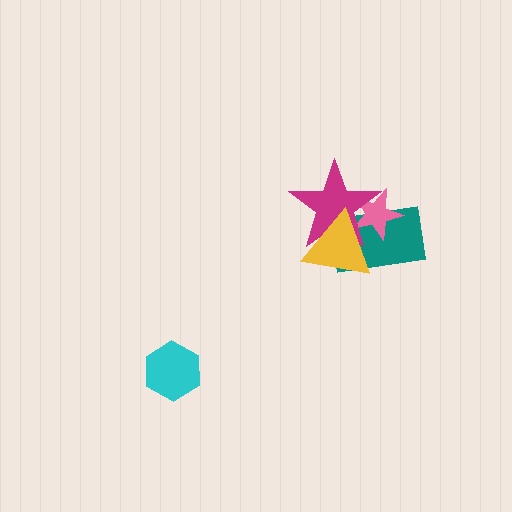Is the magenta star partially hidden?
Yes, it is partially covered by another shape.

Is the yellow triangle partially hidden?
No, no other shape covers it.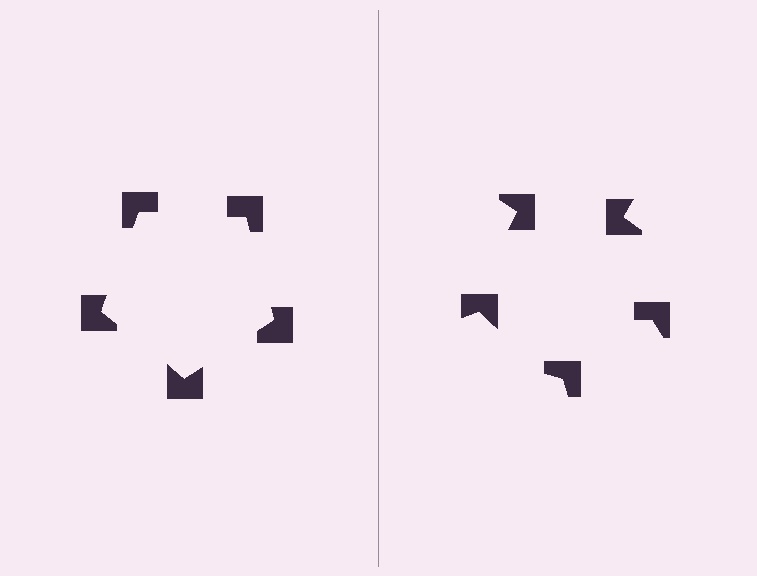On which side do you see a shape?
An illusory pentagon appears on the left side. On the right side the wedge cuts are rotated, so no coherent shape forms.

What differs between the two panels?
The notched squares are positioned identically on both sides; only the wedge orientations differ. On the left they align to a pentagon; on the right they are misaligned.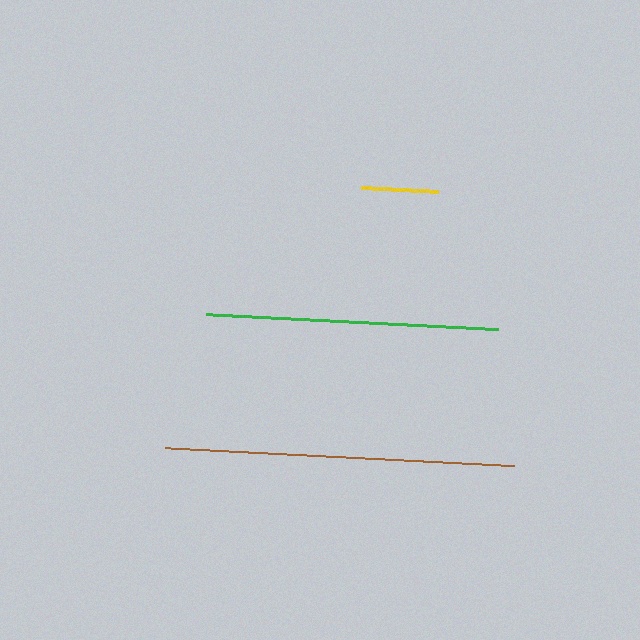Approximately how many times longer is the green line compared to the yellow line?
The green line is approximately 3.8 times the length of the yellow line.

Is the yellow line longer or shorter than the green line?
The green line is longer than the yellow line.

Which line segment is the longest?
The brown line is the longest at approximately 349 pixels.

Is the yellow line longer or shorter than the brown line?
The brown line is longer than the yellow line.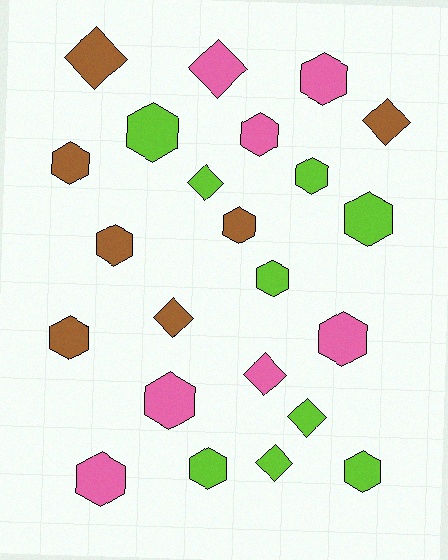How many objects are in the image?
There are 23 objects.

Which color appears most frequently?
Lime, with 9 objects.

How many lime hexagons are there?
There are 6 lime hexagons.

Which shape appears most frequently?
Hexagon, with 15 objects.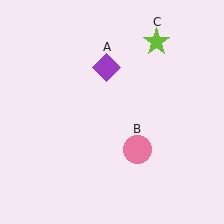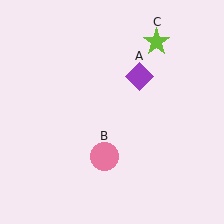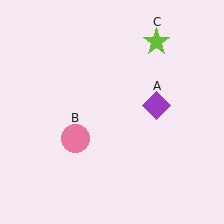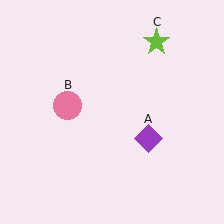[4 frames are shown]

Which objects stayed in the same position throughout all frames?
Lime star (object C) remained stationary.